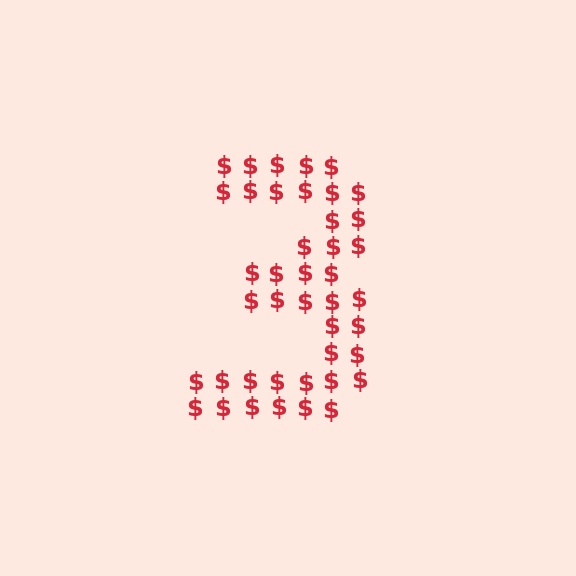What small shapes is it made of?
It is made of small dollar signs.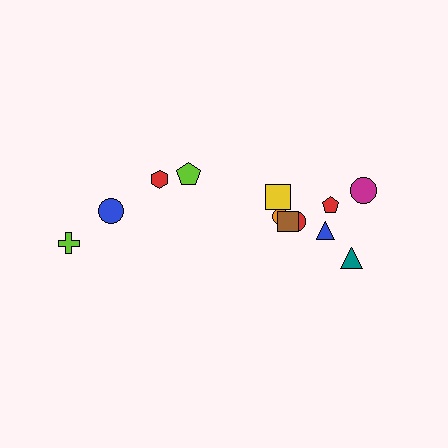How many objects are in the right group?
There are 8 objects.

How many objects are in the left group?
There are 4 objects.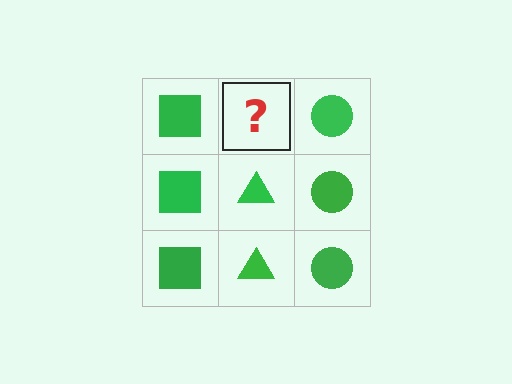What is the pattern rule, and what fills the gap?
The rule is that each column has a consistent shape. The gap should be filled with a green triangle.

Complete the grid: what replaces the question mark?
The question mark should be replaced with a green triangle.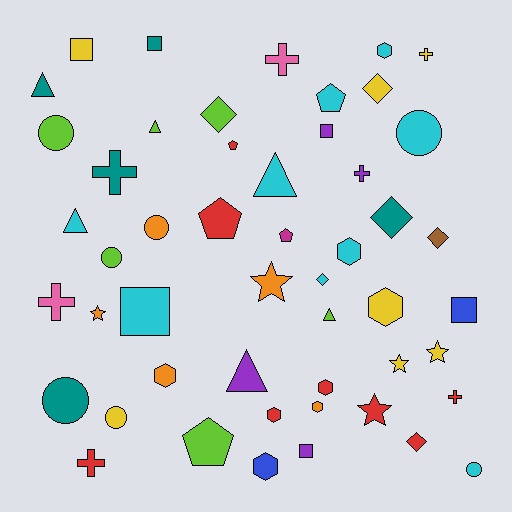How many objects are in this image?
There are 50 objects.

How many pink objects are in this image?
There are 2 pink objects.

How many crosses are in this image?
There are 7 crosses.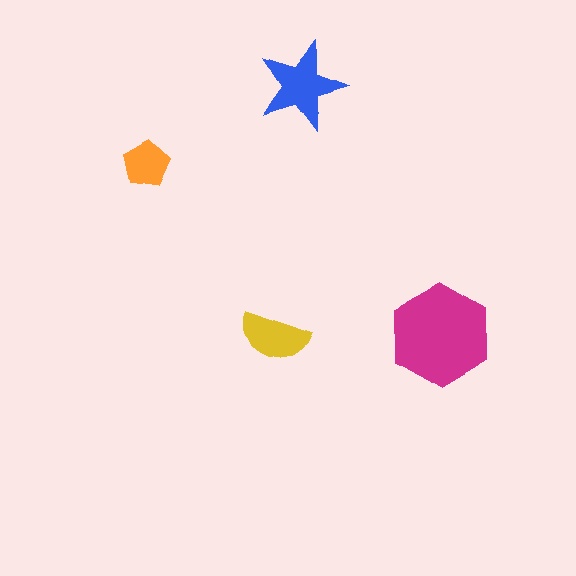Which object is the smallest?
The orange pentagon.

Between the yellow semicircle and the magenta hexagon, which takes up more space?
The magenta hexagon.